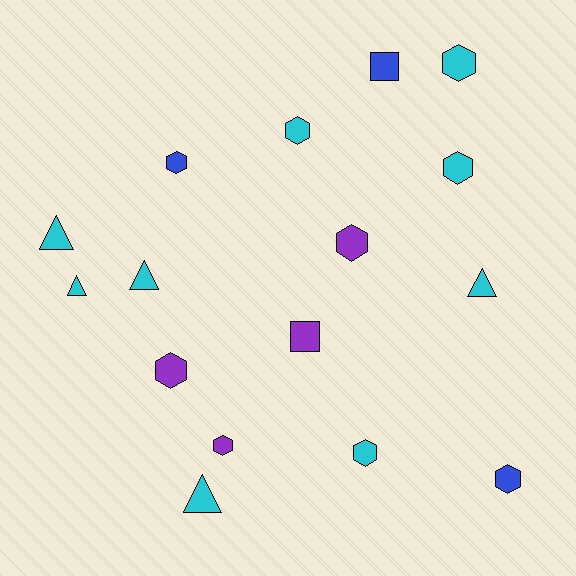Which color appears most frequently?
Cyan, with 9 objects.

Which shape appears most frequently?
Hexagon, with 9 objects.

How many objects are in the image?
There are 16 objects.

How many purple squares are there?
There is 1 purple square.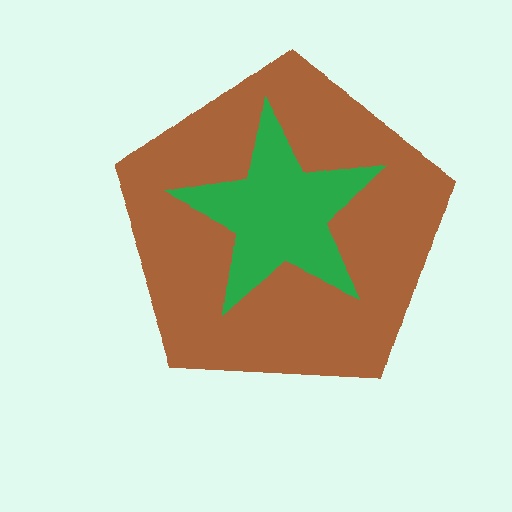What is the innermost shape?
The green star.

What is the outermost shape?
The brown pentagon.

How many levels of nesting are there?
2.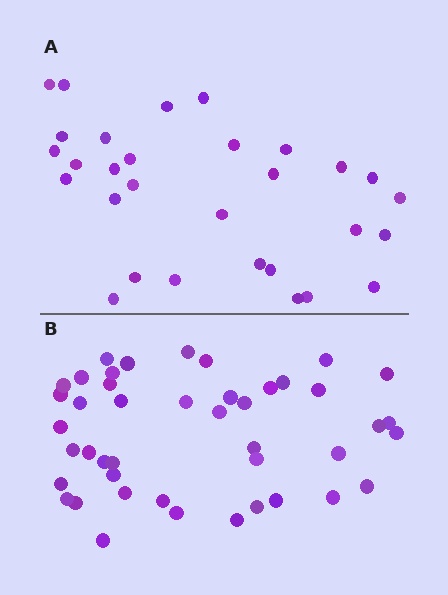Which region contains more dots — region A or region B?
Region B (the bottom region) has more dots.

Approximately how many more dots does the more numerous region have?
Region B has approximately 15 more dots than region A.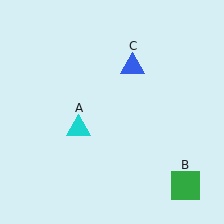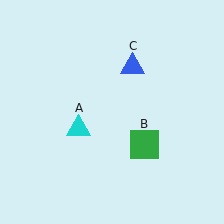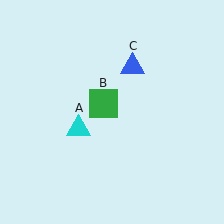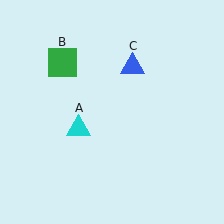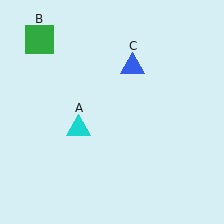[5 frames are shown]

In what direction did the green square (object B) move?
The green square (object B) moved up and to the left.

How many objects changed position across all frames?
1 object changed position: green square (object B).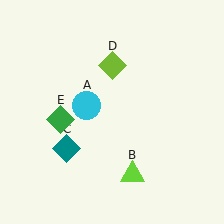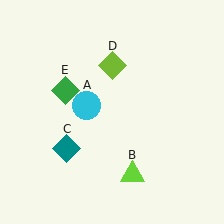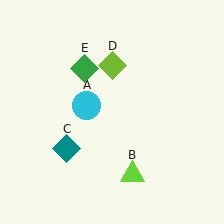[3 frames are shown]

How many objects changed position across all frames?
1 object changed position: green diamond (object E).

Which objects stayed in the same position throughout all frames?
Cyan circle (object A) and lime triangle (object B) and teal diamond (object C) and lime diamond (object D) remained stationary.